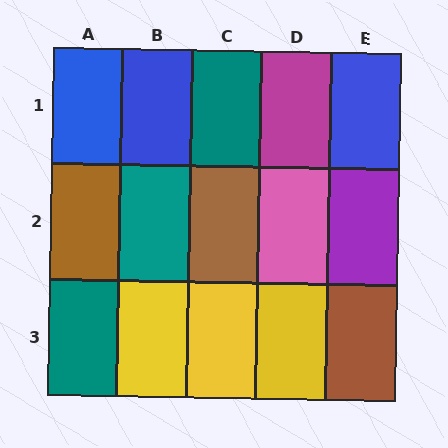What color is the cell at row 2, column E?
Purple.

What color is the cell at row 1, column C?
Teal.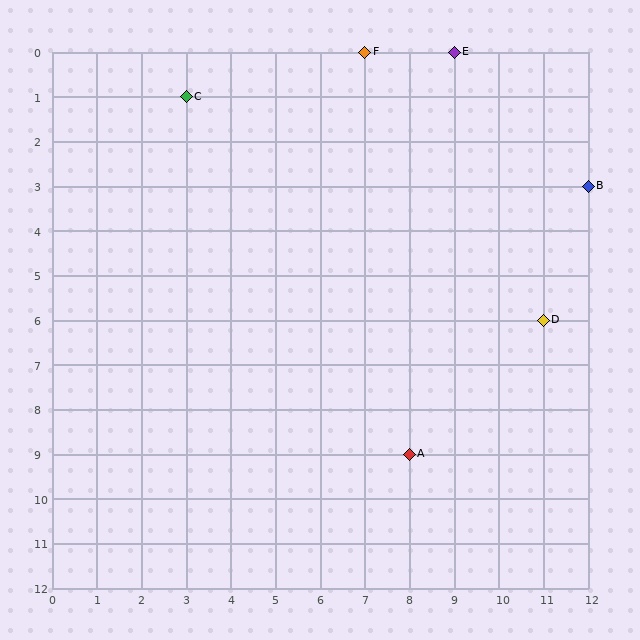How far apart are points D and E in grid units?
Points D and E are 2 columns and 6 rows apart (about 6.3 grid units diagonally).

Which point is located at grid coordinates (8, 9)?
Point A is at (8, 9).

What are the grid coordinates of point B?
Point B is at grid coordinates (12, 3).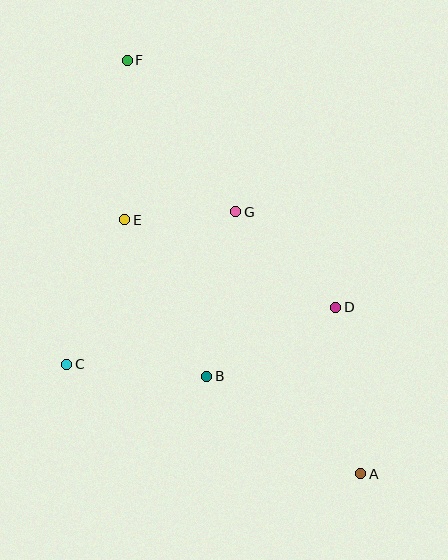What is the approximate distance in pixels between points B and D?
The distance between B and D is approximately 146 pixels.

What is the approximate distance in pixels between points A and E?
The distance between A and E is approximately 347 pixels.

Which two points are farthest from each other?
Points A and F are farthest from each other.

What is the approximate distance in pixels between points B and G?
The distance between B and G is approximately 167 pixels.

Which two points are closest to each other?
Points E and G are closest to each other.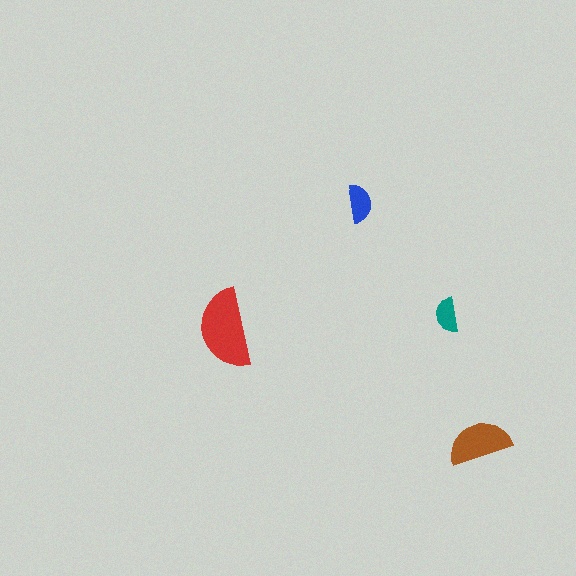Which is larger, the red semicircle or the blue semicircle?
The red one.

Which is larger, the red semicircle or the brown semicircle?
The red one.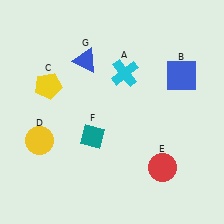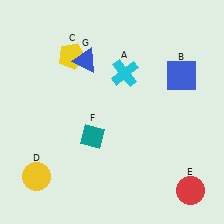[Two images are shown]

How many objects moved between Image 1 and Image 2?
3 objects moved between the two images.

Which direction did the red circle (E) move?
The red circle (E) moved right.